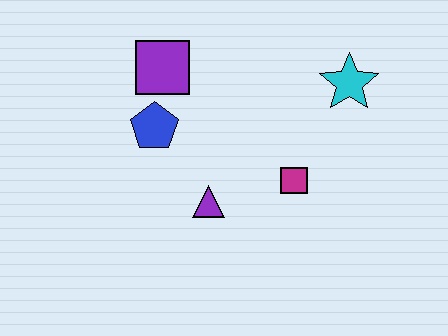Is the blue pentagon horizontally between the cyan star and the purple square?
No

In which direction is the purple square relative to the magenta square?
The purple square is to the left of the magenta square.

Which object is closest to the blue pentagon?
The purple square is closest to the blue pentagon.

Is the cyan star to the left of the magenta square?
No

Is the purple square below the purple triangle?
No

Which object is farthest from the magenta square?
The purple square is farthest from the magenta square.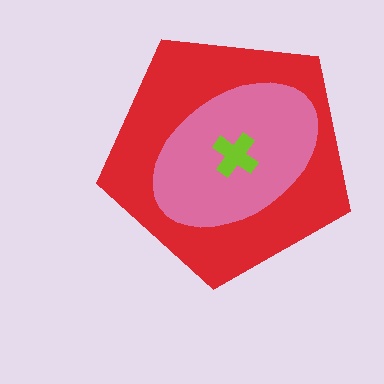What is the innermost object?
The lime cross.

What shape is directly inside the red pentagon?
The pink ellipse.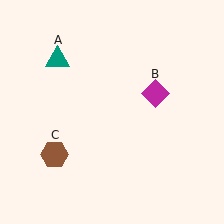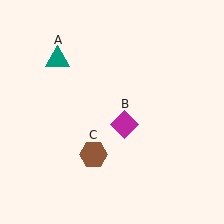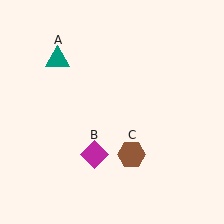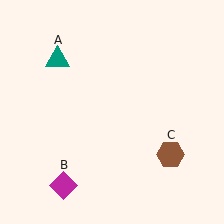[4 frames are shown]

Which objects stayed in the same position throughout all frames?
Teal triangle (object A) remained stationary.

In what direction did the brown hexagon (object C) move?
The brown hexagon (object C) moved right.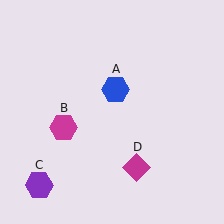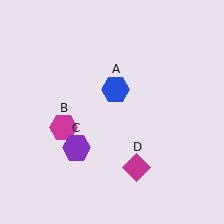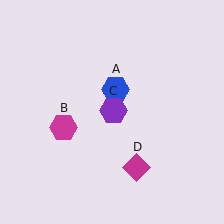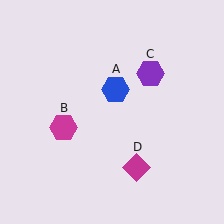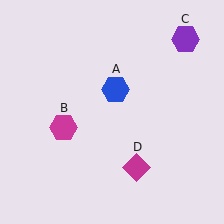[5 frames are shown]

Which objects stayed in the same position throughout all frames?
Blue hexagon (object A) and magenta hexagon (object B) and magenta diamond (object D) remained stationary.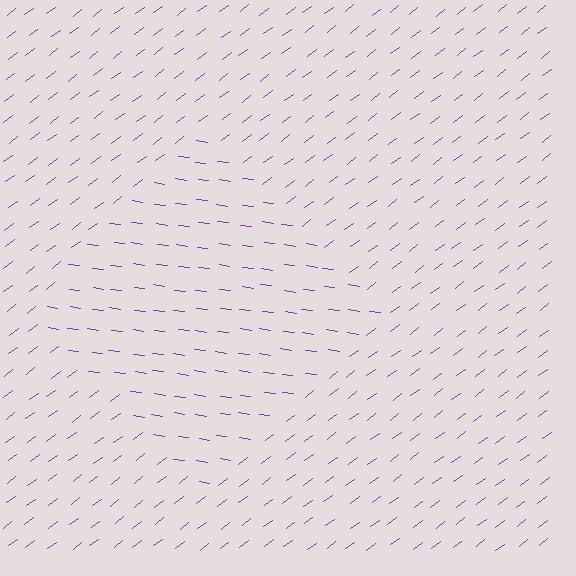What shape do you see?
I see a diamond.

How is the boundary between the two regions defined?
The boundary is defined purely by a change in line orientation (approximately 45 degrees difference). All lines are the same color and thickness.